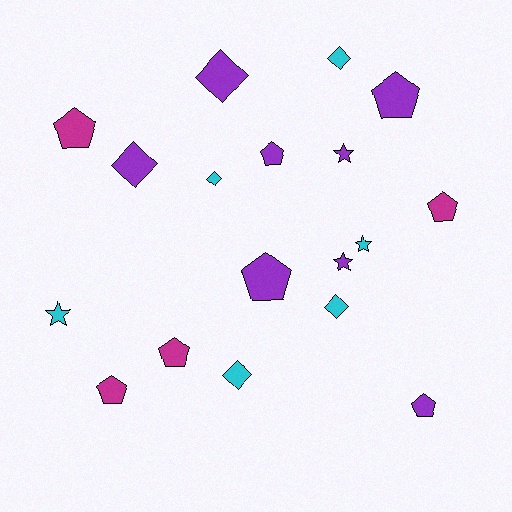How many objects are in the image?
There are 18 objects.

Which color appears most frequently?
Purple, with 8 objects.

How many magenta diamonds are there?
There are no magenta diamonds.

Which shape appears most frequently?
Pentagon, with 8 objects.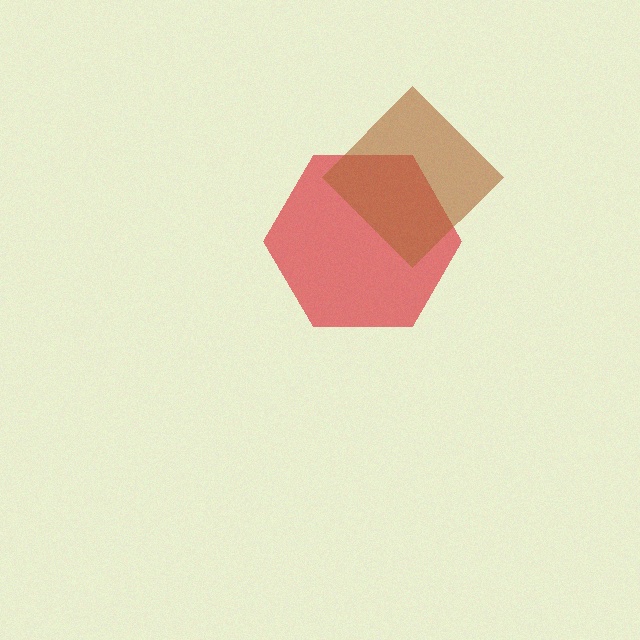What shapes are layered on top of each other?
The layered shapes are: a red hexagon, a brown diamond.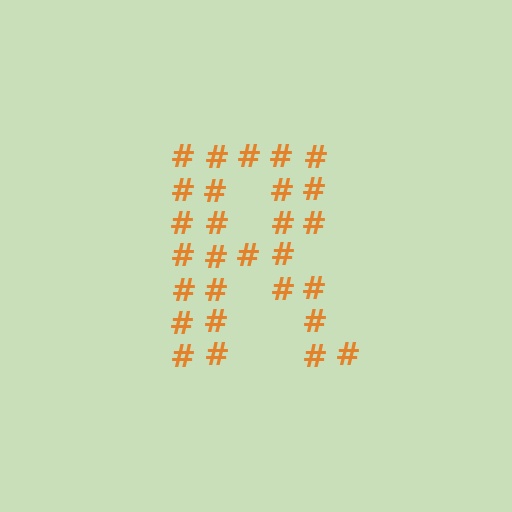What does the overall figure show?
The overall figure shows the letter R.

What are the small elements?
The small elements are hash symbols.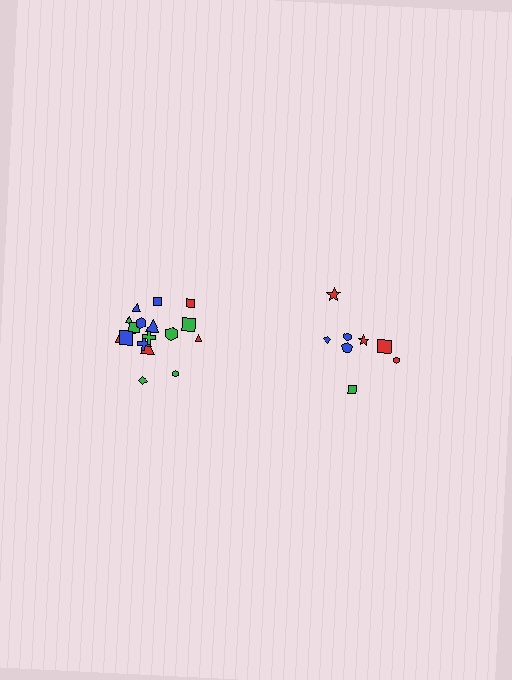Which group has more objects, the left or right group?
The left group.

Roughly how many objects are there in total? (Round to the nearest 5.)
Roughly 25 objects in total.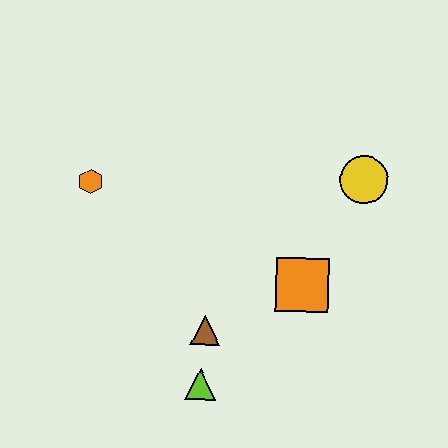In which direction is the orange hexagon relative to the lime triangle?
The orange hexagon is above the lime triangle.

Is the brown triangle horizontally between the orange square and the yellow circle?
No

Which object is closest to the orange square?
The brown triangle is closest to the orange square.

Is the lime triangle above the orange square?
No